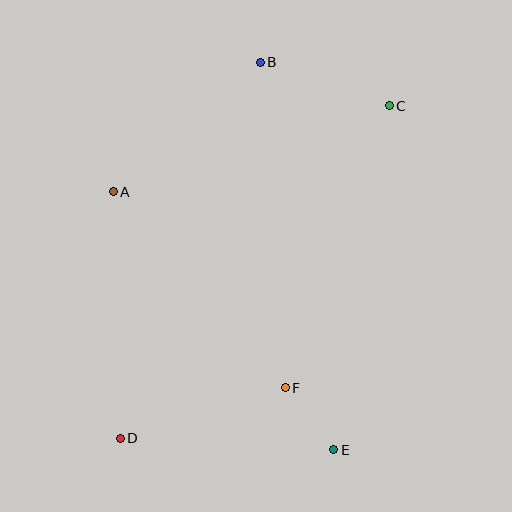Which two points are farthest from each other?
Points C and D are farthest from each other.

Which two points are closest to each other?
Points E and F are closest to each other.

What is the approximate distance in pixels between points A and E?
The distance between A and E is approximately 339 pixels.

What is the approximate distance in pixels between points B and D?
The distance between B and D is approximately 401 pixels.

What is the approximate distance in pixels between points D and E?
The distance between D and E is approximately 213 pixels.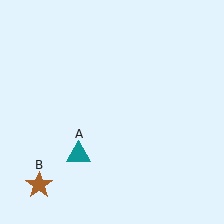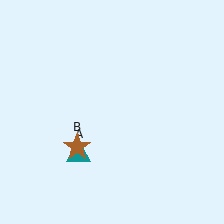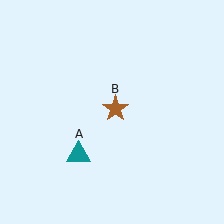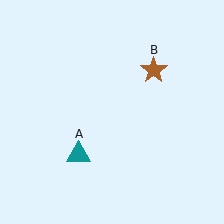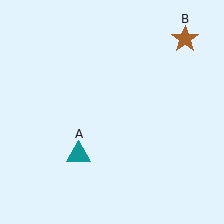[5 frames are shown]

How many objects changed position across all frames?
1 object changed position: brown star (object B).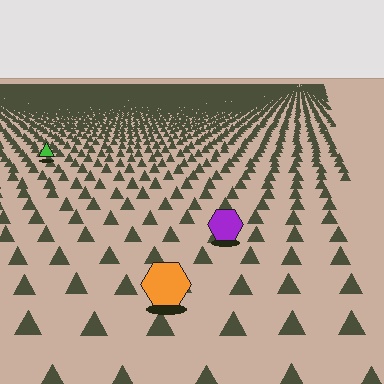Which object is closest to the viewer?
The orange hexagon is closest. The texture marks near it are larger and more spread out.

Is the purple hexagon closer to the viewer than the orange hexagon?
No. The orange hexagon is closer — you can tell from the texture gradient: the ground texture is coarser near it.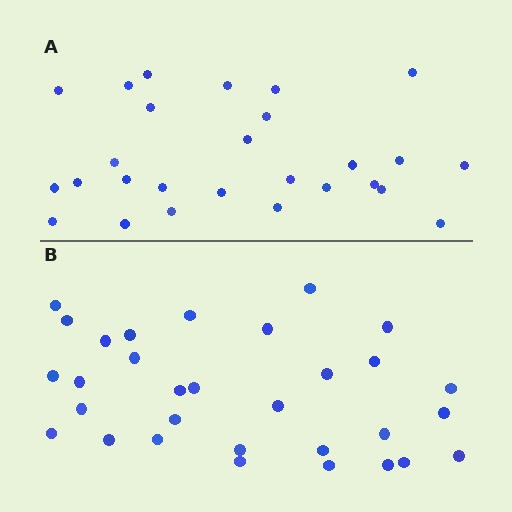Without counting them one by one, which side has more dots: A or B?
Region B (the bottom region) has more dots.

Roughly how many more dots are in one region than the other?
Region B has about 4 more dots than region A.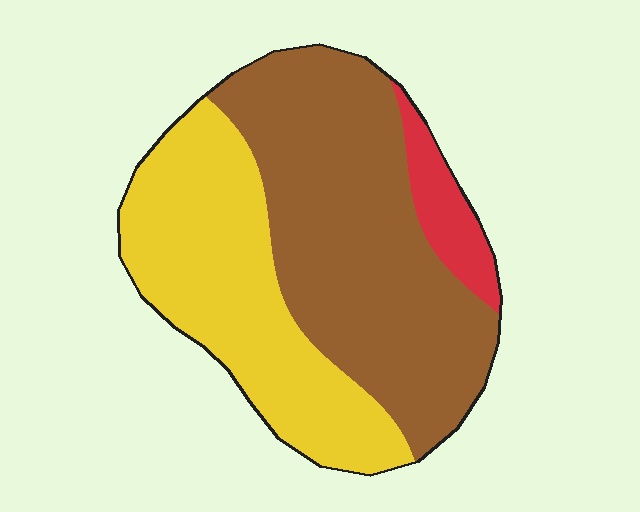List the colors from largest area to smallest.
From largest to smallest: brown, yellow, red.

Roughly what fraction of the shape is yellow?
Yellow takes up between a quarter and a half of the shape.